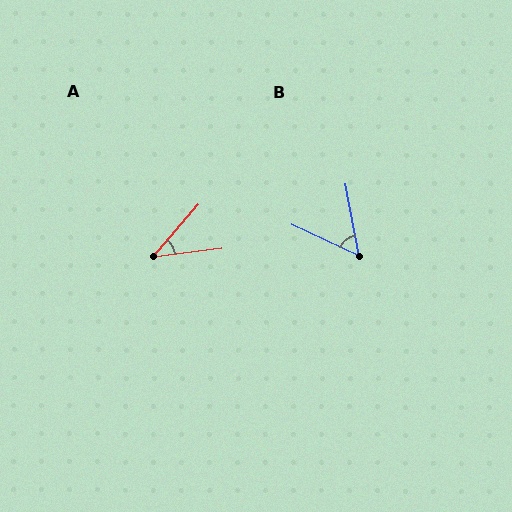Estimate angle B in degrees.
Approximately 54 degrees.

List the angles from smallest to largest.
A (42°), B (54°).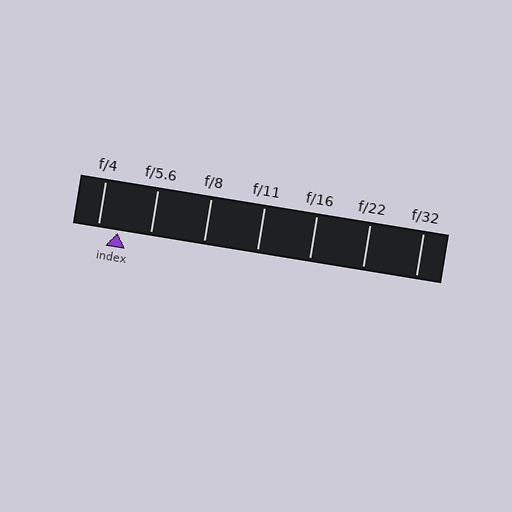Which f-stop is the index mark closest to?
The index mark is closest to f/4.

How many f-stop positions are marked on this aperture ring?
There are 7 f-stop positions marked.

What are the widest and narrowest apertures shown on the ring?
The widest aperture shown is f/4 and the narrowest is f/32.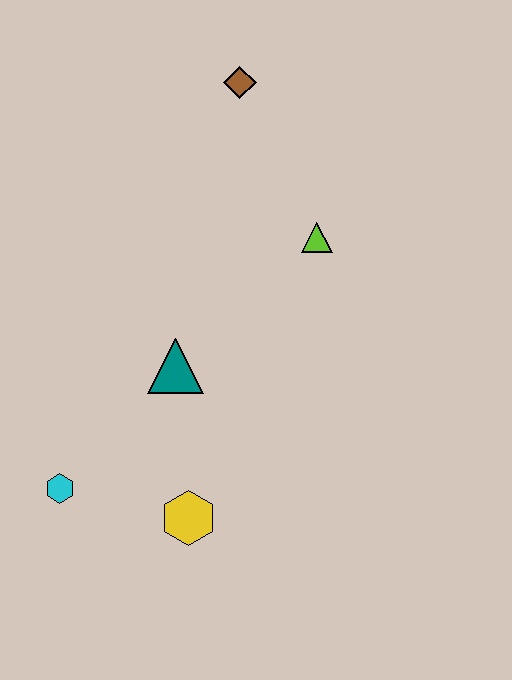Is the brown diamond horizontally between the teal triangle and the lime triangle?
Yes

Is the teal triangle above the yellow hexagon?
Yes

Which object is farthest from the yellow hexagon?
The brown diamond is farthest from the yellow hexagon.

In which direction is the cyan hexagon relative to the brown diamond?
The cyan hexagon is below the brown diamond.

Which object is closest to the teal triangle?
The yellow hexagon is closest to the teal triangle.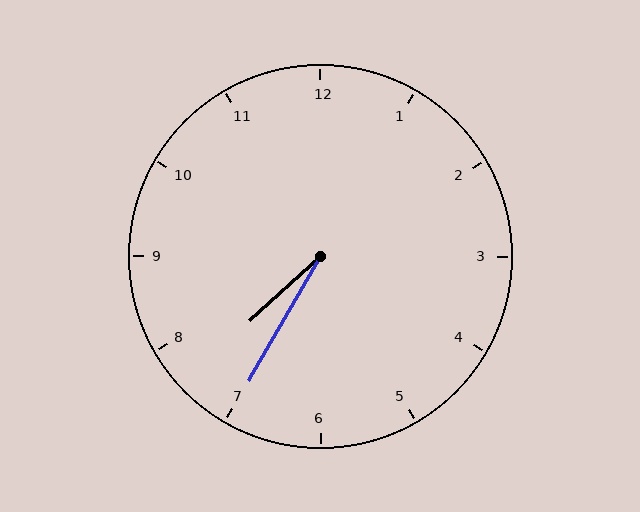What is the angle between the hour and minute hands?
Approximately 18 degrees.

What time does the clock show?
7:35.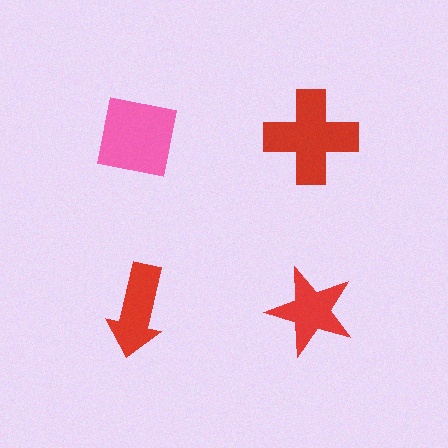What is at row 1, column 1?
A pink square.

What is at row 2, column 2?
A red star.